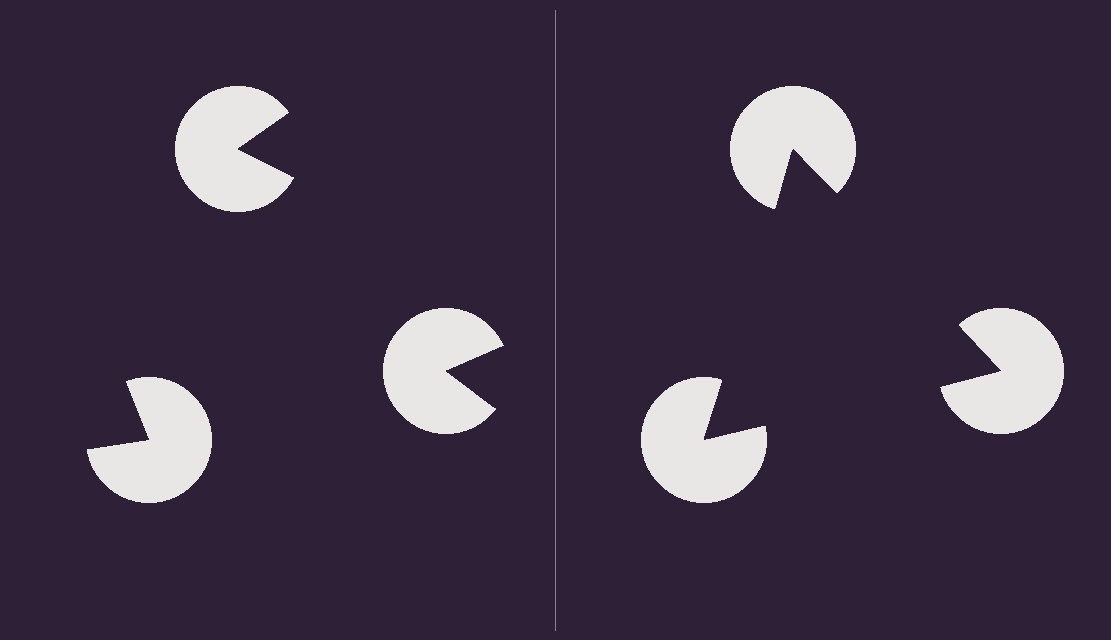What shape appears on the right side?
An illusory triangle.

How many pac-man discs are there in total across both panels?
6 — 3 on each side.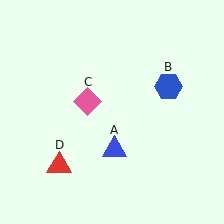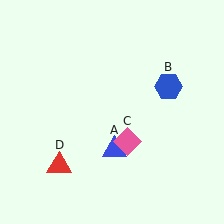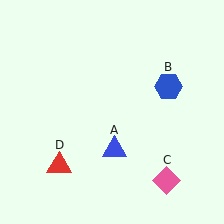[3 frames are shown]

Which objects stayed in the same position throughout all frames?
Blue triangle (object A) and blue hexagon (object B) and red triangle (object D) remained stationary.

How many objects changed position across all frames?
1 object changed position: pink diamond (object C).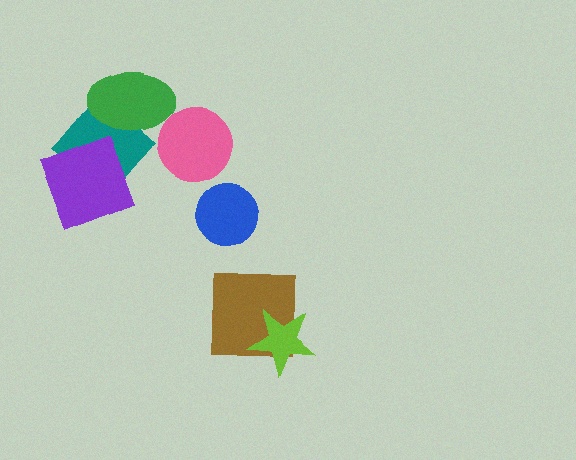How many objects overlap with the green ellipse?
1 object overlaps with the green ellipse.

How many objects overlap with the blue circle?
0 objects overlap with the blue circle.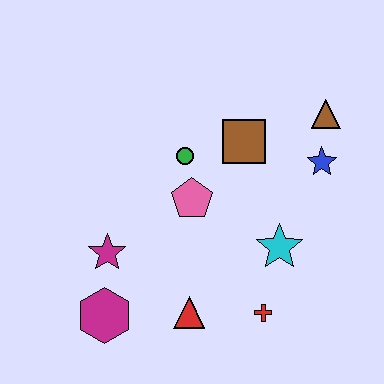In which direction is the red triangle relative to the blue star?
The red triangle is below the blue star.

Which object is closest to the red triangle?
The red cross is closest to the red triangle.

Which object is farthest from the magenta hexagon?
The brown triangle is farthest from the magenta hexagon.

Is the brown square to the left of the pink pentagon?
No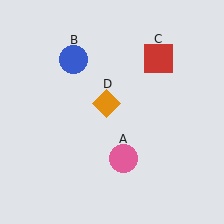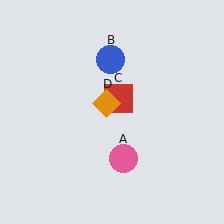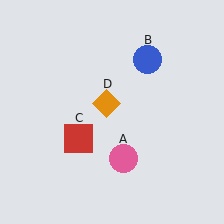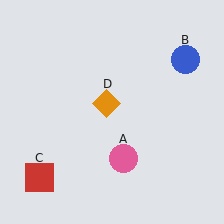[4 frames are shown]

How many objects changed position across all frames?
2 objects changed position: blue circle (object B), red square (object C).